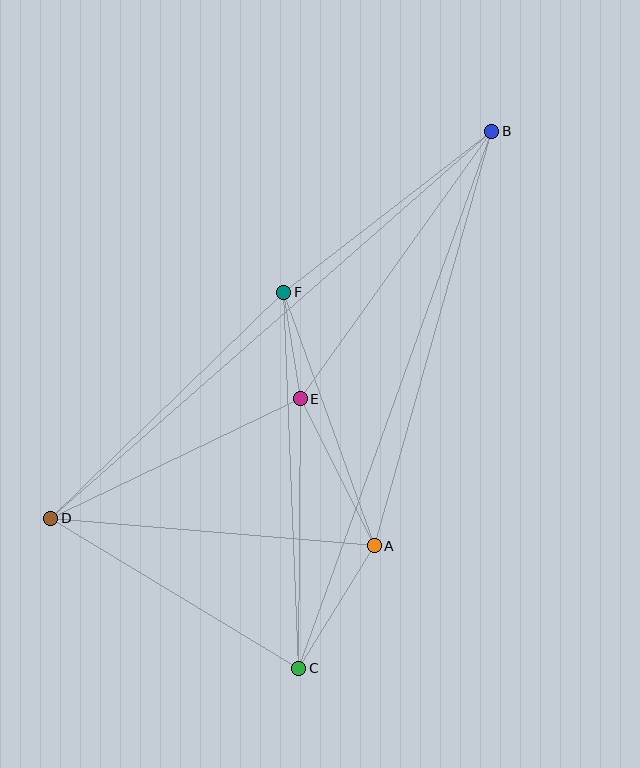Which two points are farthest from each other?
Points B and D are farthest from each other.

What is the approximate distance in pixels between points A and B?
The distance between A and B is approximately 431 pixels.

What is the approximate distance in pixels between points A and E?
The distance between A and E is approximately 164 pixels.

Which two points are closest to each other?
Points E and F are closest to each other.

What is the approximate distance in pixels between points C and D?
The distance between C and D is approximately 290 pixels.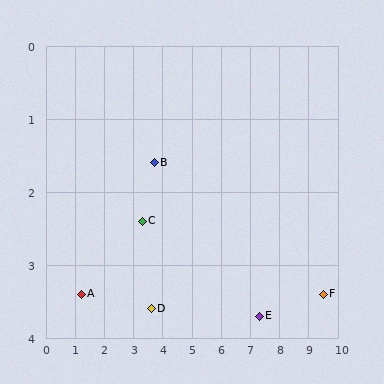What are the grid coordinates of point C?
Point C is at approximately (3.3, 2.4).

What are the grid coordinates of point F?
Point F is at approximately (9.5, 3.4).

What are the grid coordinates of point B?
Point B is at approximately (3.7, 1.6).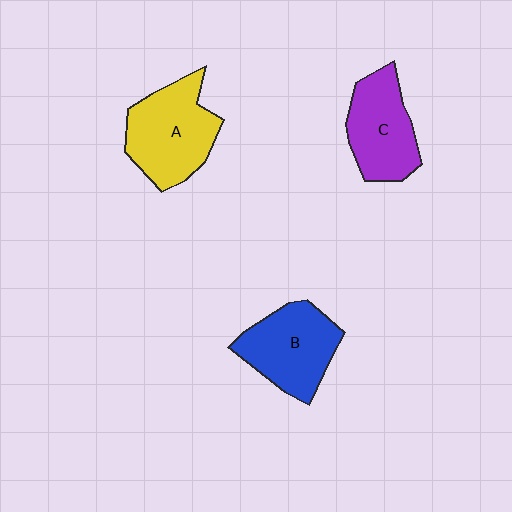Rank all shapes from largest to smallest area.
From largest to smallest: A (yellow), B (blue), C (purple).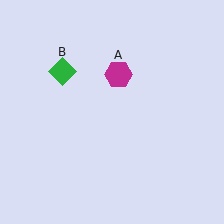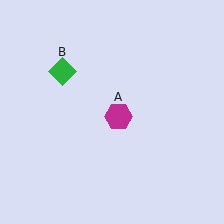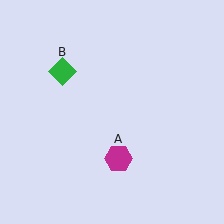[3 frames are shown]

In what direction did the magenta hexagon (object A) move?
The magenta hexagon (object A) moved down.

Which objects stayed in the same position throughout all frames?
Green diamond (object B) remained stationary.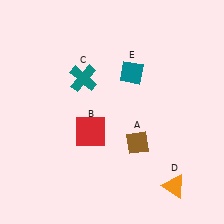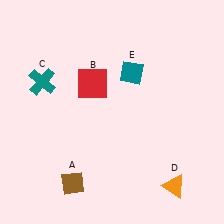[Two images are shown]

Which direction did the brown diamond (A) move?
The brown diamond (A) moved left.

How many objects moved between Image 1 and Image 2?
3 objects moved between the two images.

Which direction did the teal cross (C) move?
The teal cross (C) moved left.